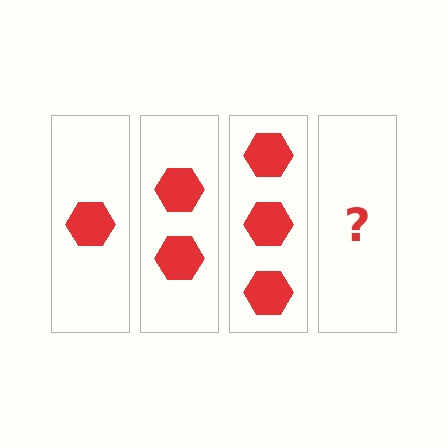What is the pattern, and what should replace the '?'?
The pattern is that each step adds one more hexagon. The '?' should be 4 hexagons.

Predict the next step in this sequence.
The next step is 4 hexagons.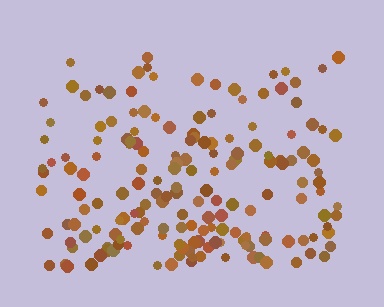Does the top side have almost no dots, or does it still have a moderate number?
Still a moderate number, just noticeably fewer than the bottom.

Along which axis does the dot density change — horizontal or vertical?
Vertical.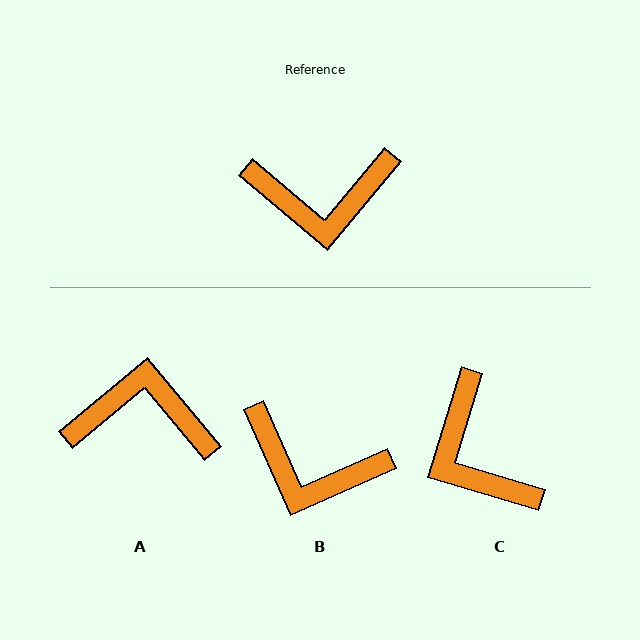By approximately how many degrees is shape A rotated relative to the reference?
Approximately 170 degrees counter-clockwise.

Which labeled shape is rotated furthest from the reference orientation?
A, about 170 degrees away.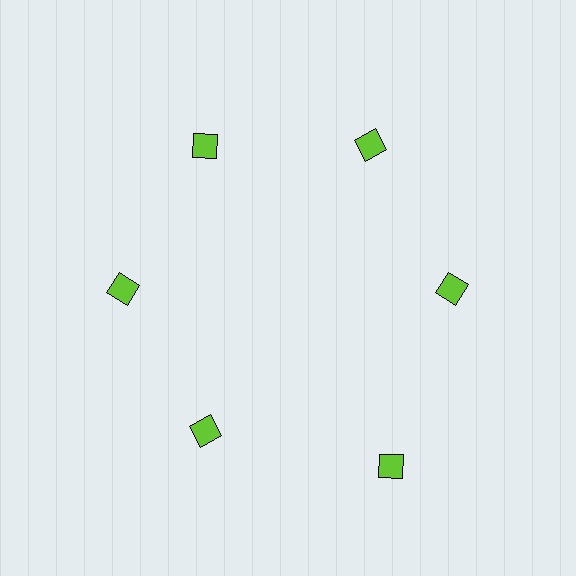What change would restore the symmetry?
The symmetry would be restored by moving it inward, back onto the ring so that all 6 squares sit at equal angles and equal distance from the center.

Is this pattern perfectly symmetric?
No. The 6 lime squares are arranged in a ring, but one element near the 5 o'clock position is pushed outward from the center, breaking the 6-fold rotational symmetry.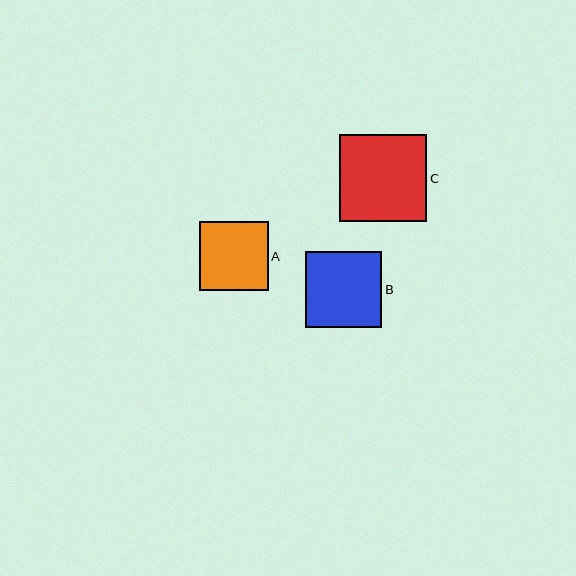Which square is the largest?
Square C is the largest with a size of approximately 87 pixels.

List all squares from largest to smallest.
From largest to smallest: C, B, A.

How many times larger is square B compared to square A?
Square B is approximately 1.1 times the size of square A.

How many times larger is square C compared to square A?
Square C is approximately 1.3 times the size of square A.